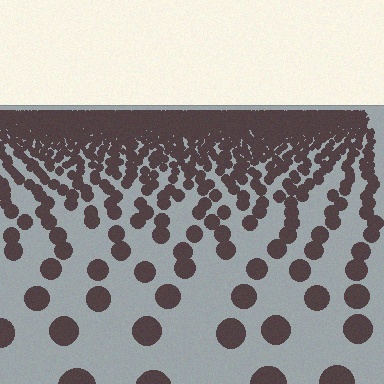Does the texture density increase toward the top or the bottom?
Density increases toward the top.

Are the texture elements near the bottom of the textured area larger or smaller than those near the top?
Larger. Near the bottom, elements are closer to the viewer and appear at a bigger on-screen size.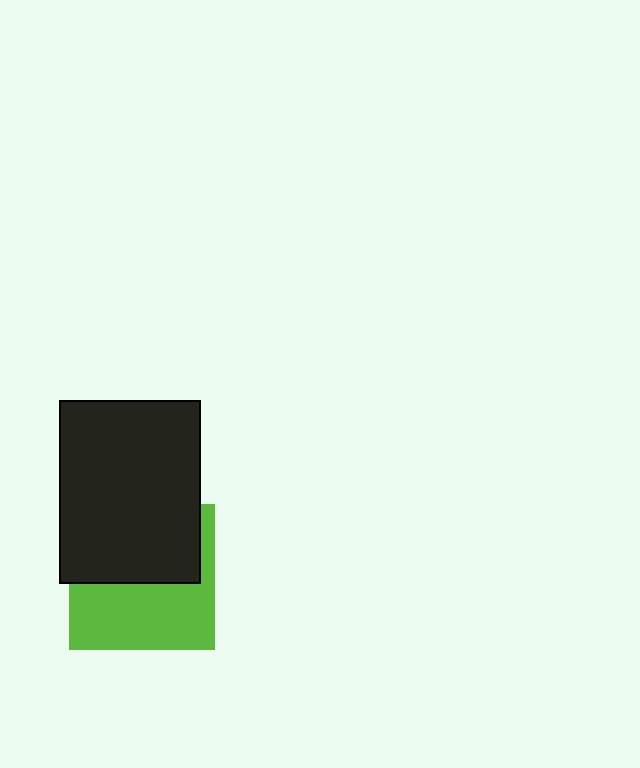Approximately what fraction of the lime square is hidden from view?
Roughly 50% of the lime square is hidden behind the black rectangle.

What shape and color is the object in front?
The object in front is a black rectangle.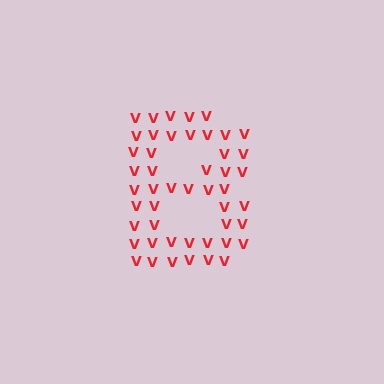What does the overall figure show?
The overall figure shows the letter B.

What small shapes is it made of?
It is made of small letter V's.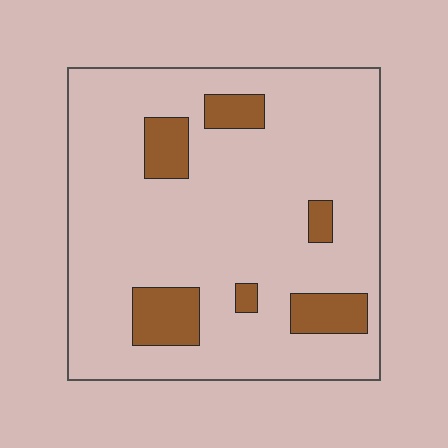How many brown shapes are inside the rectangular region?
6.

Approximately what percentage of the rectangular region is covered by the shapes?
Approximately 15%.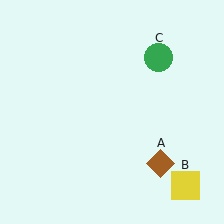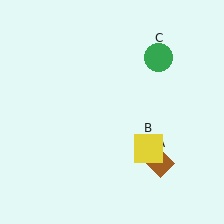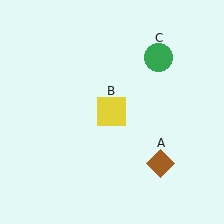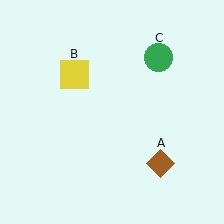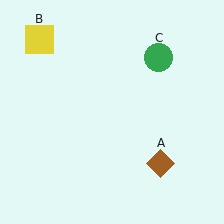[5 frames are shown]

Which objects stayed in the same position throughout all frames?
Brown diamond (object A) and green circle (object C) remained stationary.